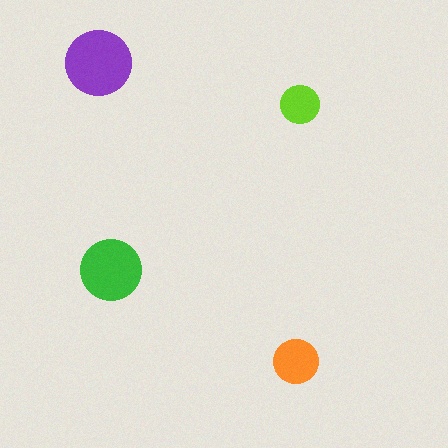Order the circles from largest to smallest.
the purple one, the green one, the orange one, the lime one.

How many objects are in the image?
There are 4 objects in the image.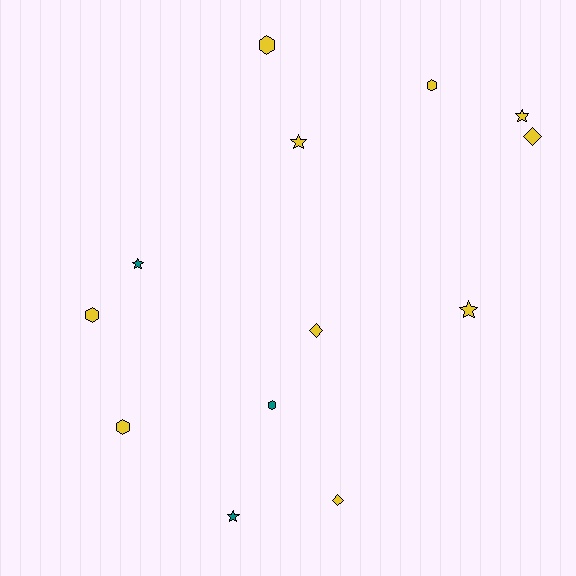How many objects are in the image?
There are 13 objects.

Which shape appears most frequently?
Hexagon, with 5 objects.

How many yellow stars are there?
There are 3 yellow stars.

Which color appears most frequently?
Yellow, with 10 objects.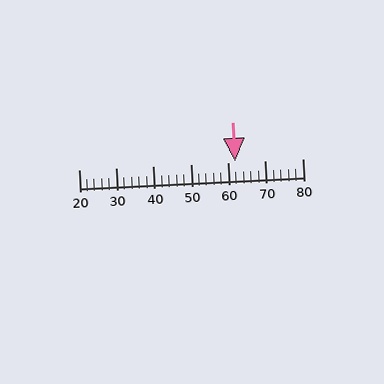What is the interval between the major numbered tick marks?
The major tick marks are spaced 10 units apart.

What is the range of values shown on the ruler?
The ruler shows values from 20 to 80.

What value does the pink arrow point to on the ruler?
The pink arrow points to approximately 62.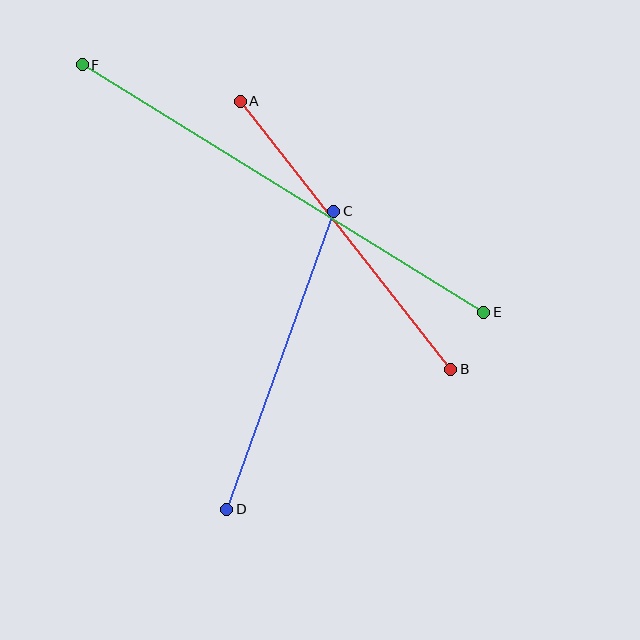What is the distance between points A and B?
The distance is approximately 341 pixels.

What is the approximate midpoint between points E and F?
The midpoint is at approximately (283, 188) pixels.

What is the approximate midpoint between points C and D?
The midpoint is at approximately (280, 360) pixels.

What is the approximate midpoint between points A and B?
The midpoint is at approximately (346, 235) pixels.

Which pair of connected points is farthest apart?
Points E and F are farthest apart.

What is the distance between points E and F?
The distance is approximately 471 pixels.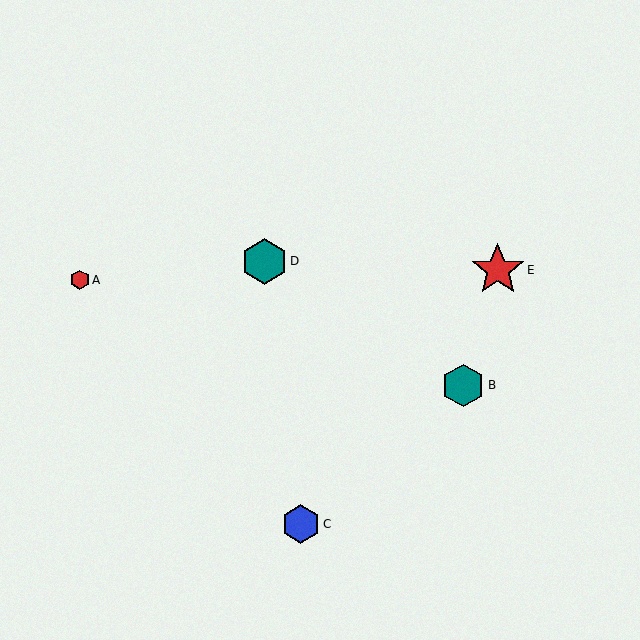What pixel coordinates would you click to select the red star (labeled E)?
Click at (498, 270) to select the red star E.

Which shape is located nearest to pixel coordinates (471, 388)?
The teal hexagon (labeled B) at (463, 385) is nearest to that location.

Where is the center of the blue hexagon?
The center of the blue hexagon is at (301, 524).